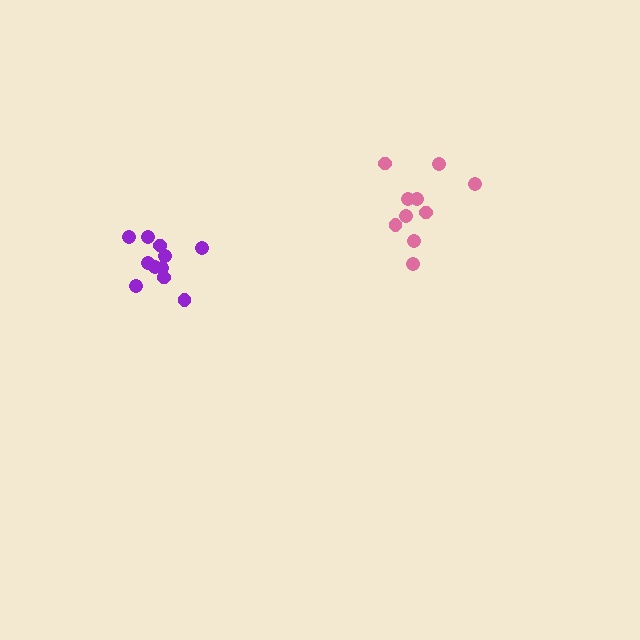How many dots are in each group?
Group 1: 11 dots, Group 2: 10 dots (21 total).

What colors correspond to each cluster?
The clusters are colored: purple, pink.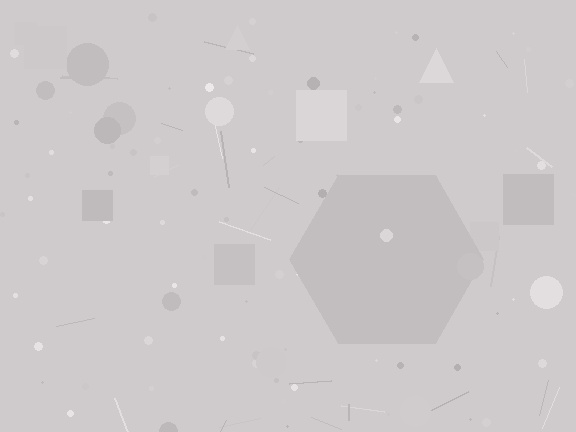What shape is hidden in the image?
A hexagon is hidden in the image.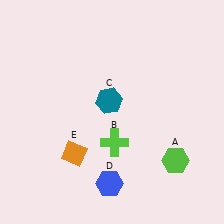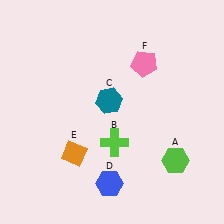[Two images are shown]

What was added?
A pink pentagon (F) was added in Image 2.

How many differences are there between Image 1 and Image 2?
There is 1 difference between the two images.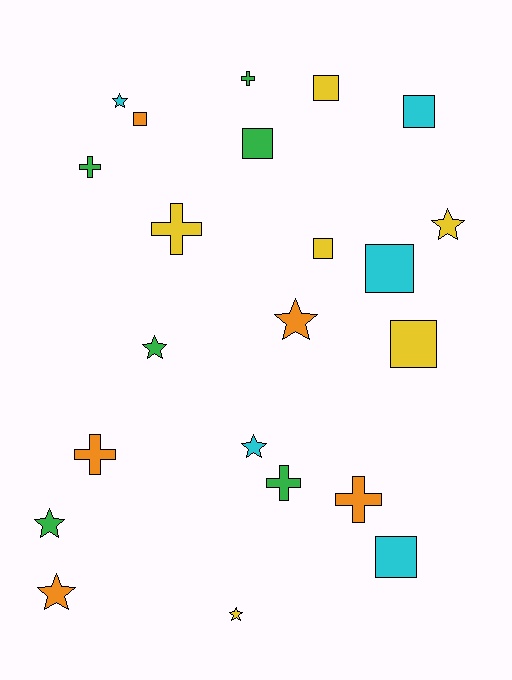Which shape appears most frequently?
Star, with 8 objects.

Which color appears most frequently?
Green, with 6 objects.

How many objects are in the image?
There are 22 objects.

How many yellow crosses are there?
There is 1 yellow cross.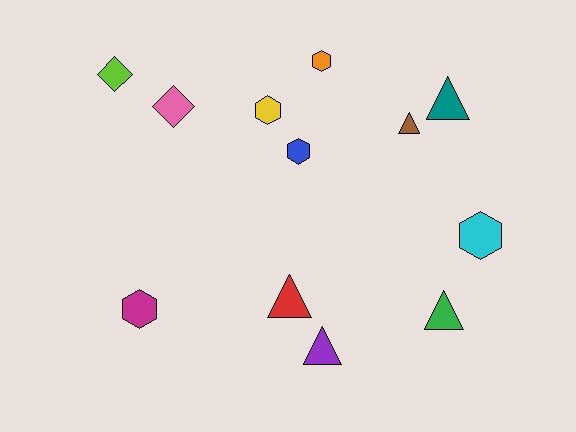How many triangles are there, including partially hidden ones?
There are 5 triangles.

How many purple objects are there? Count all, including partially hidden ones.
There is 1 purple object.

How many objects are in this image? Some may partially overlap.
There are 12 objects.